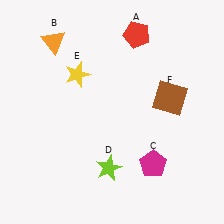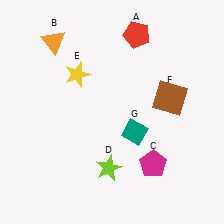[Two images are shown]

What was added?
A teal diamond (G) was added in Image 2.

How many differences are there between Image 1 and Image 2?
There is 1 difference between the two images.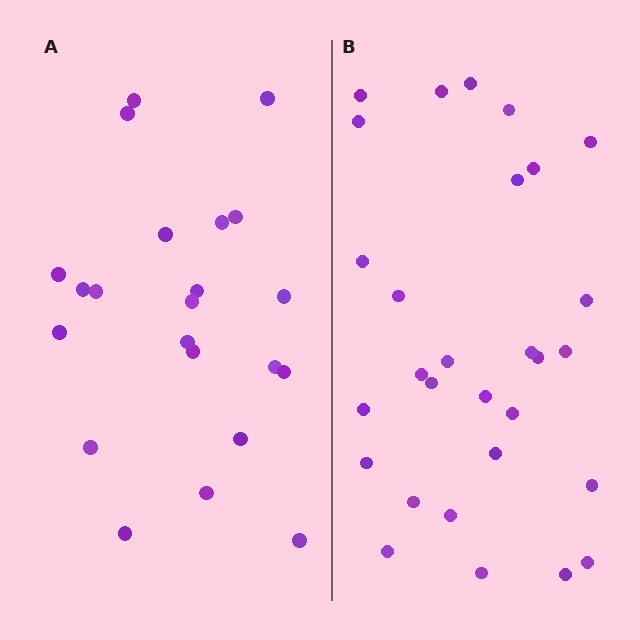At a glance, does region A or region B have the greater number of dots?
Region B (the right region) has more dots.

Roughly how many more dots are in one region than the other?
Region B has roughly 8 or so more dots than region A.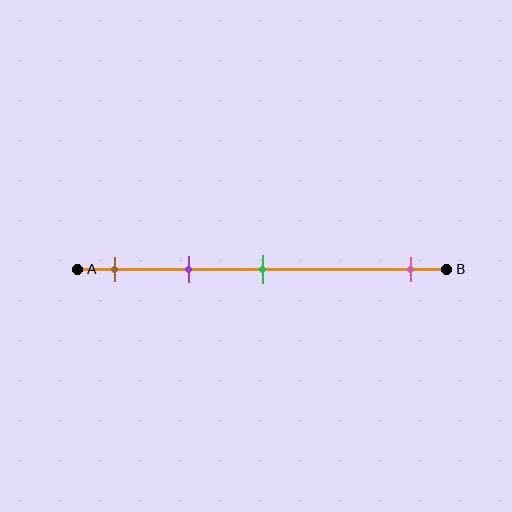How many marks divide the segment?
There are 4 marks dividing the segment.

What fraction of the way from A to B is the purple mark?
The purple mark is approximately 30% (0.3) of the way from A to B.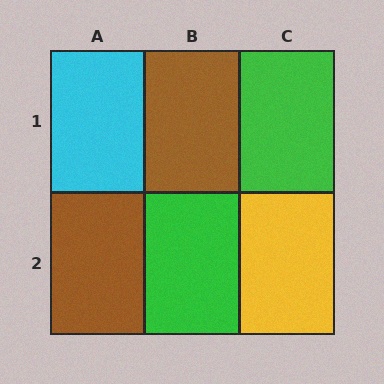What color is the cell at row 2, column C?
Yellow.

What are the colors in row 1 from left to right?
Cyan, brown, green.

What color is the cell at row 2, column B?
Green.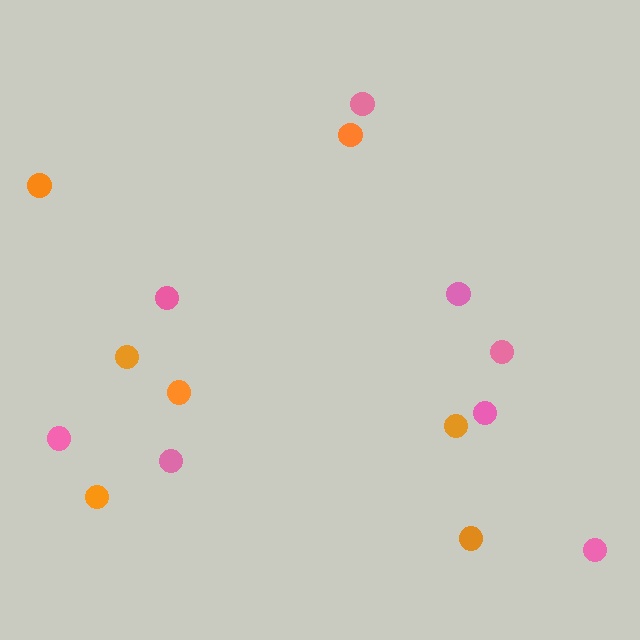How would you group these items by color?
There are 2 groups: one group of pink circles (8) and one group of orange circles (7).